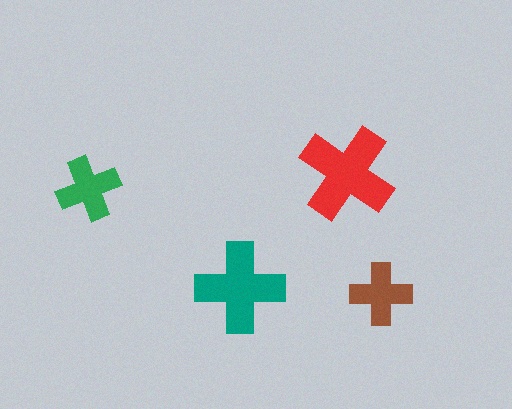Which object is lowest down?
The brown cross is bottommost.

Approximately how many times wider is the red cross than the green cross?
About 1.5 times wider.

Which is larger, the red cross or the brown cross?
The red one.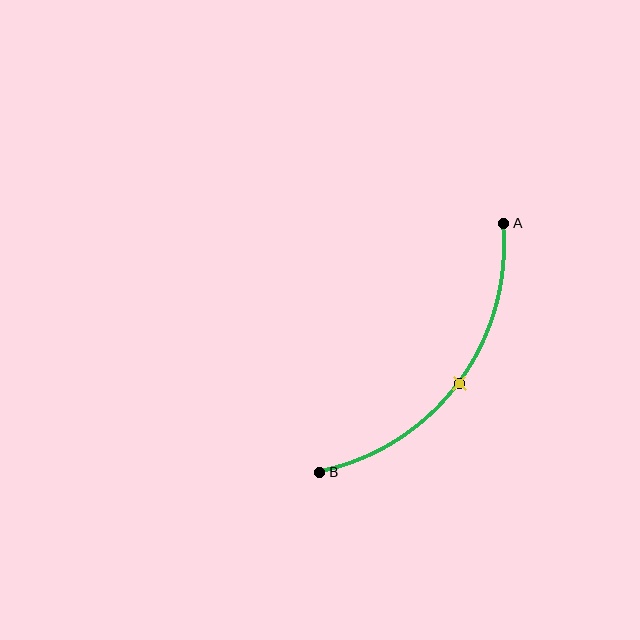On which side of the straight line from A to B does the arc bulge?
The arc bulges below and to the right of the straight line connecting A and B.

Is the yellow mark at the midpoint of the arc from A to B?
Yes. The yellow mark lies on the arc at equal arc-length from both A and B — it is the arc midpoint.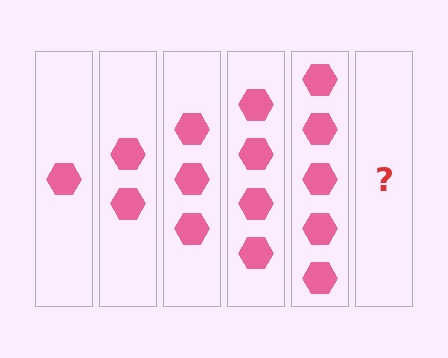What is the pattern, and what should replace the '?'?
The pattern is that each step adds one more hexagon. The '?' should be 6 hexagons.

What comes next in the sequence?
The next element should be 6 hexagons.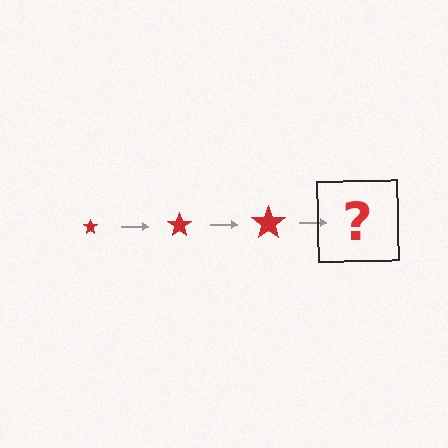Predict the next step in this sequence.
The next step is a red star, larger than the previous one.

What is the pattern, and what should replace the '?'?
The pattern is that the star gets progressively larger each step. The '?' should be a red star, larger than the previous one.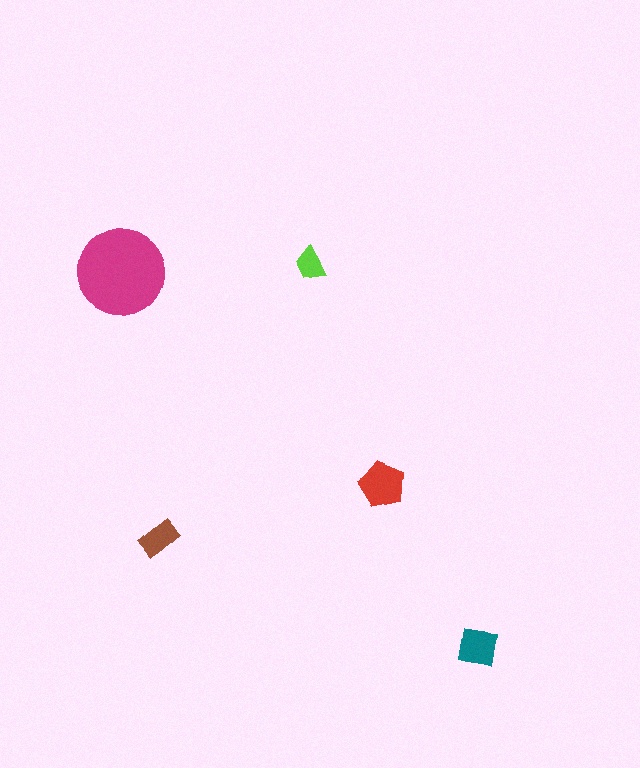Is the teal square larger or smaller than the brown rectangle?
Larger.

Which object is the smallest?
The lime trapezoid.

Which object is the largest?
The magenta circle.